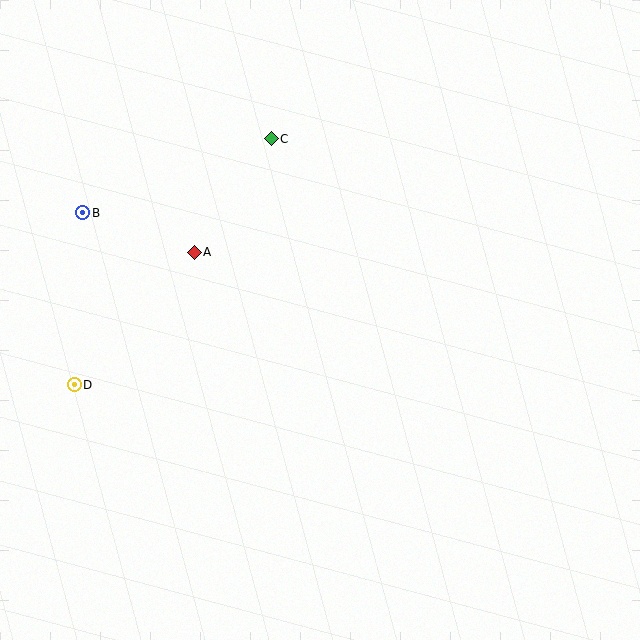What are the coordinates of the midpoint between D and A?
The midpoint between D and A is at (134, 319).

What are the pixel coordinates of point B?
Point B is at (83, 213).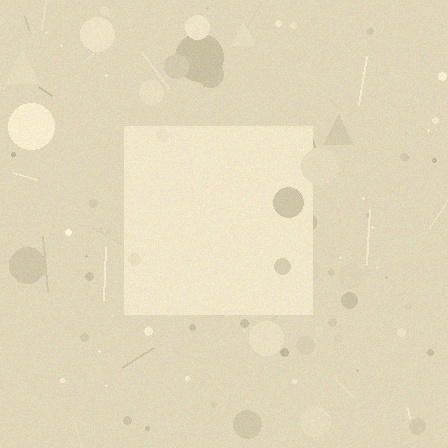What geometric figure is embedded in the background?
A square is embedded in the background.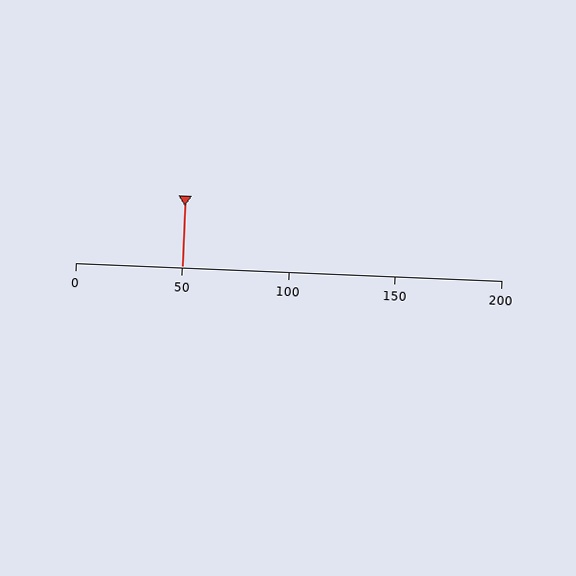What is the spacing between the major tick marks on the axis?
The major ticks are spaced 50 apart.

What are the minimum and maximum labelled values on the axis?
The axis runs from 0 to 200.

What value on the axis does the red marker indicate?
The marker indicates approximately 50.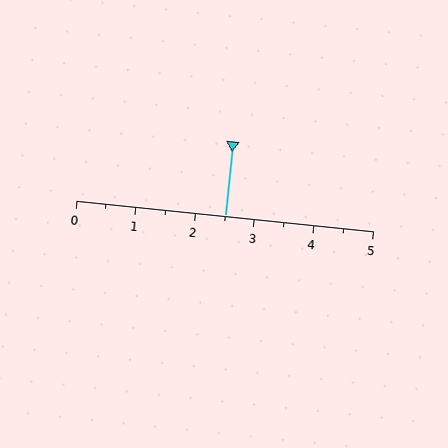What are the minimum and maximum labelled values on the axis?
The axis runs from 0 to 5.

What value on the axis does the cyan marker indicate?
The marker indicates approximately 2.5.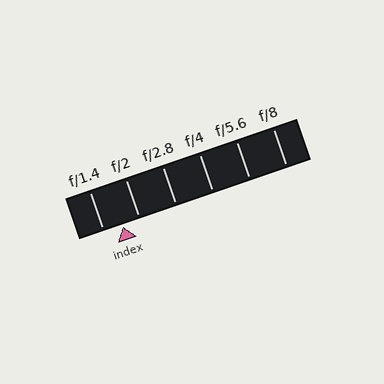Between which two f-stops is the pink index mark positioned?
The index mark is between f/1.4 and f/2.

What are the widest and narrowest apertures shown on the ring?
The widest aperture shown is f/1.4 and the narrowest is f/8.